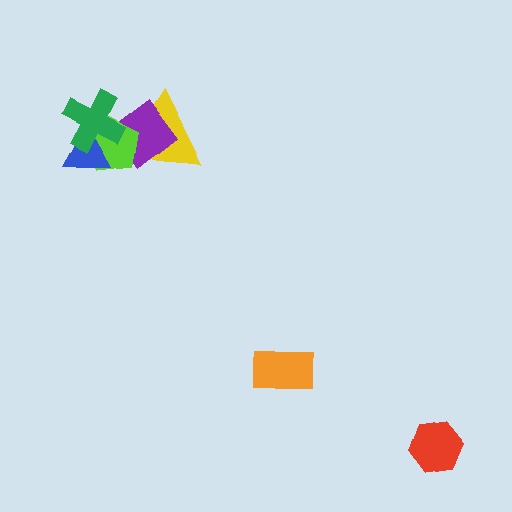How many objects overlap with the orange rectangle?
0 objects overlap with the orange rectangle.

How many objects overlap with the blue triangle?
2 objects overlap with the blue triangle.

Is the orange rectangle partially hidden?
No, no other shape covers it.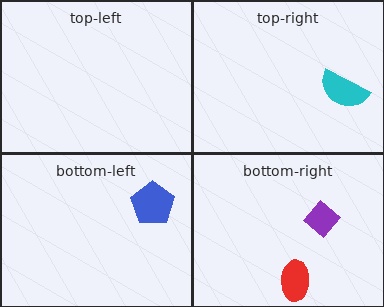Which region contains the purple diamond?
The bottom-right region.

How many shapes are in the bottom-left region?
1.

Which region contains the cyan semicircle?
The top-right region.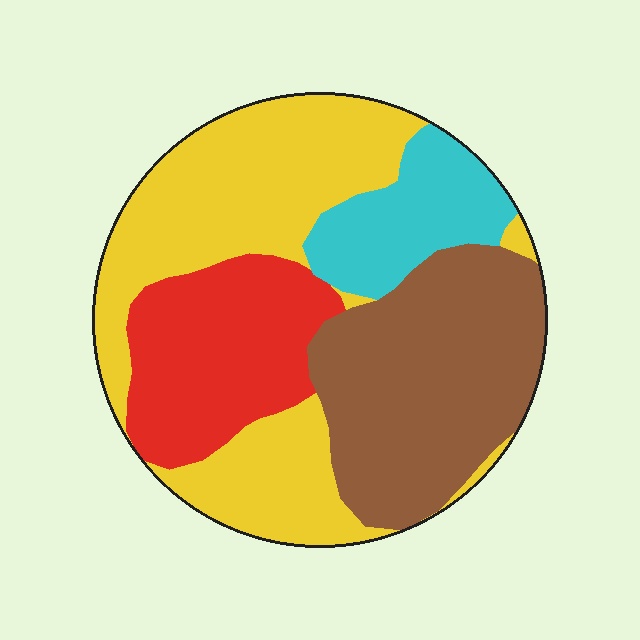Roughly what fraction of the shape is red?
Red takes up between a sixth and a third of the shape.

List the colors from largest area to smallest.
From largest to smallest: yellow, brown, red, cyan.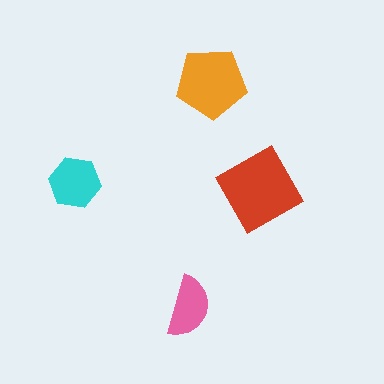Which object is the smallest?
The pink semicircle.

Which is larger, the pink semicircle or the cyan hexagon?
The cyan hexagon.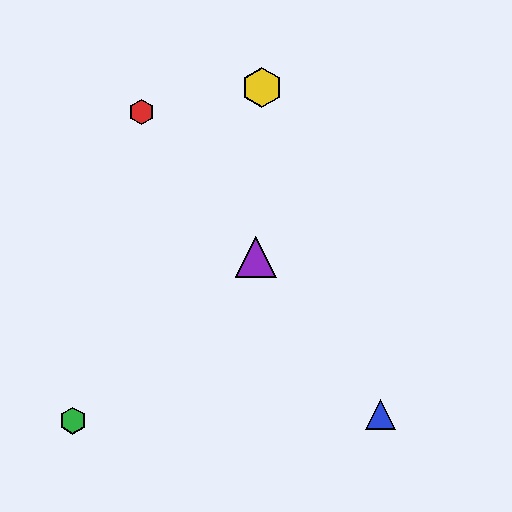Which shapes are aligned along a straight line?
The red hexagon, the blue triangle, the purple triangle are aligned along a straight line.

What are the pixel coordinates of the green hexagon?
The green hexagon is at (73, 421).